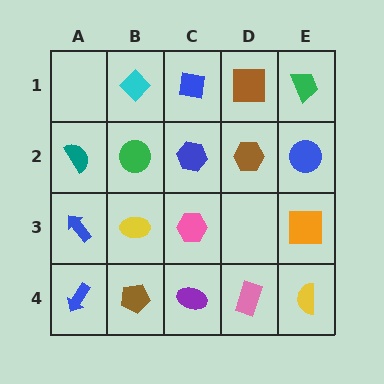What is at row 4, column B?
A brown pentagon.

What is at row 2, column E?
A blue circle.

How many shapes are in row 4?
5 shapes.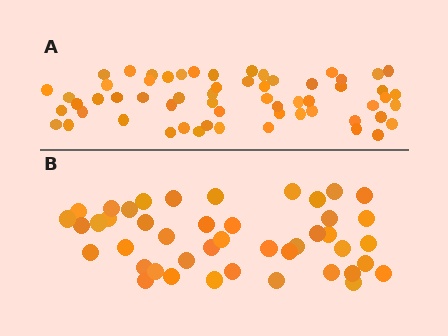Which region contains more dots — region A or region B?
Region A (the top region) has more dots.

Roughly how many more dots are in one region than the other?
Region A has approximately 15 more dots than region B.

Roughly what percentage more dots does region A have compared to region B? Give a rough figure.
About 35% more.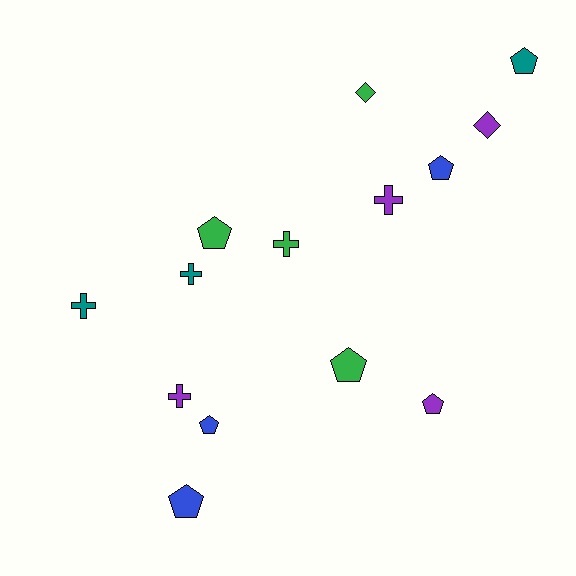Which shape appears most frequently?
Pentagon, with 7 objects.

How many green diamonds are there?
There is 1 green diamond.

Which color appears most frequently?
Purple, with 4 objects.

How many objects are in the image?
There are 14 objects.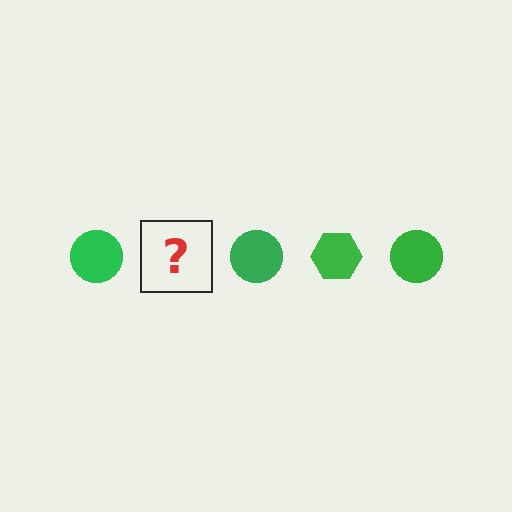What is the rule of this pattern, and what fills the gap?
The rule is that the pattern cycles through circle, hexagon shapes in green. The gap should be filled with a green hexagon.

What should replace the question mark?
The question mark should be replaced with a green hexagon.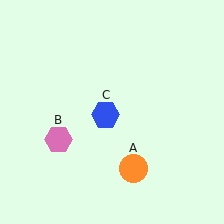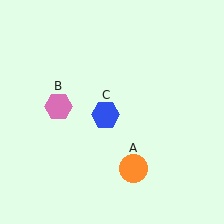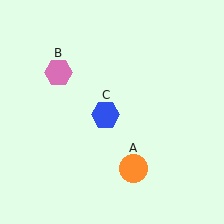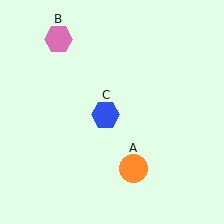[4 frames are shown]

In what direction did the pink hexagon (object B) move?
The pink hexagon (object B) moved up.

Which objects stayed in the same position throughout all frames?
Orange circle (object A) and blue hexagon (object C) remained stationary.